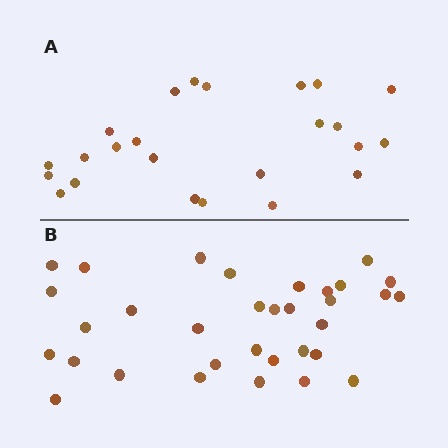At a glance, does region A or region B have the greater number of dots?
Region B (the bottom region) has more dots.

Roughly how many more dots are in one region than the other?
Region B has roughly 8 or so more dots than region A.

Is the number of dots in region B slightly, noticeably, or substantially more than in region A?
Region B has noticeably more, but not dramatically so. The ratio is roughly 1.4 to 1.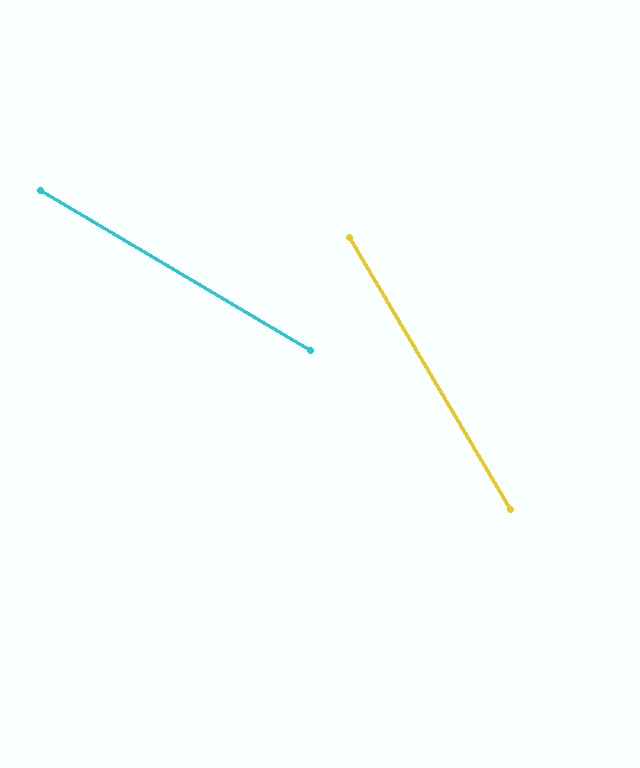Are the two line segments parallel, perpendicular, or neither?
Neither parallel nor perpendicular — they differ by about 29°.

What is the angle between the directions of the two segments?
Approximately 29 degrees.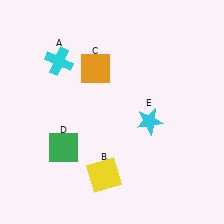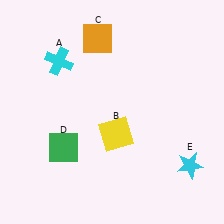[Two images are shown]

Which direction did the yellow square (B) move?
The yellow square (B) moved up.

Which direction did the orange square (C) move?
The orange square (C) moved up.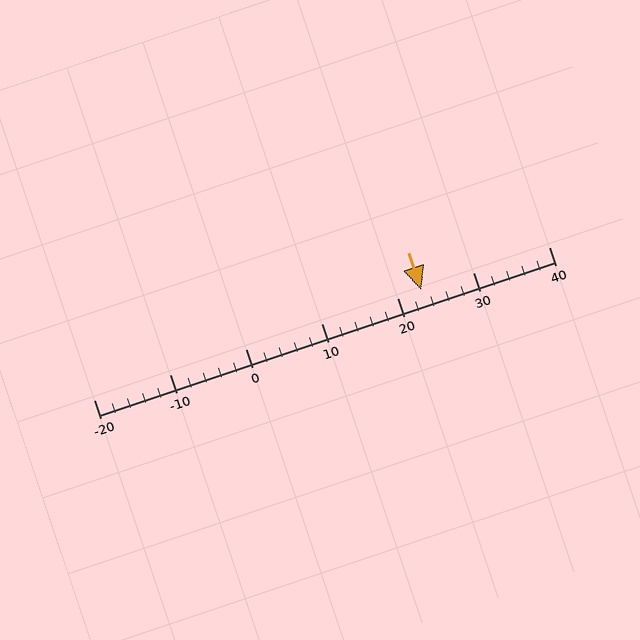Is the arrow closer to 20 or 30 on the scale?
The arrow is closer to 20.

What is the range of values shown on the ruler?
The ruler shows values from -20 to 40.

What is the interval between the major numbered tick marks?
The major tick marks are spaced 10 units apart.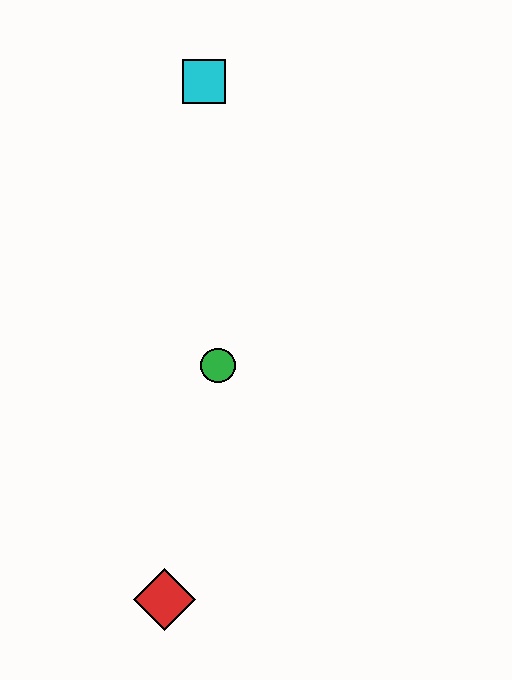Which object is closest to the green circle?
The red diamond is closest to the green circle.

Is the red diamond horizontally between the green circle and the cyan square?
No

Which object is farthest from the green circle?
The cyan square is farthest from the green circle.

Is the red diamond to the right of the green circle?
No